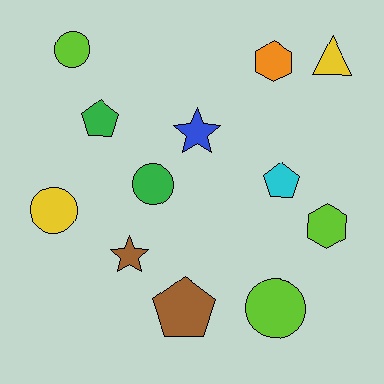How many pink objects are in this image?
There are no pink objects.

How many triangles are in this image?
There is 1 triangle.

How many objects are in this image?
There are 12 objects.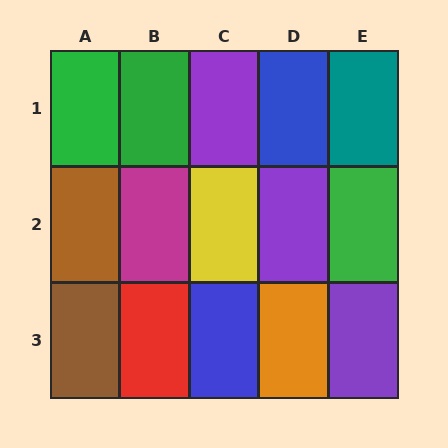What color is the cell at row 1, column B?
Green.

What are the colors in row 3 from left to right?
Brown, red, blue, orange, purple.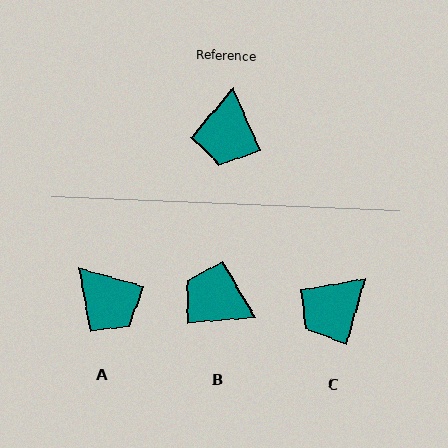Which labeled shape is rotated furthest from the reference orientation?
B, about 108 degrees away.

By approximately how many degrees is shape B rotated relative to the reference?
Approximately 108 degrees clockwise.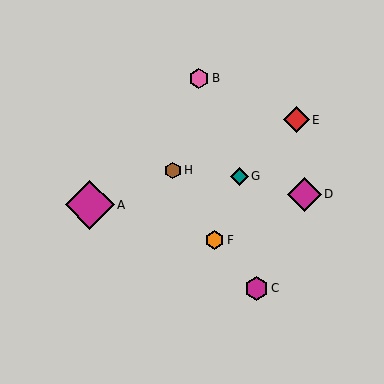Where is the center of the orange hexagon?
The center of the orange hexagon is at (215, 240).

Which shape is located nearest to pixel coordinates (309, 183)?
The magenta diamond (labeled D) at (304, 194) is nearest to that location.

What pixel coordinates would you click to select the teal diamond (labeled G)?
Click at (239, 176) to select the teal diamond G.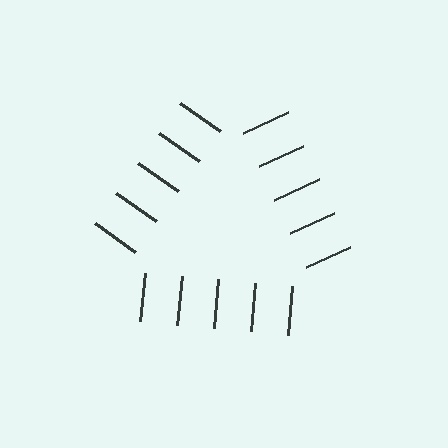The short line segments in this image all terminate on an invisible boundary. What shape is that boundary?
An illusory triangle — the line segments terminate on its edges but no continuous stroke is drawn.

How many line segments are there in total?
15 — 5 along each of the 3 edges.